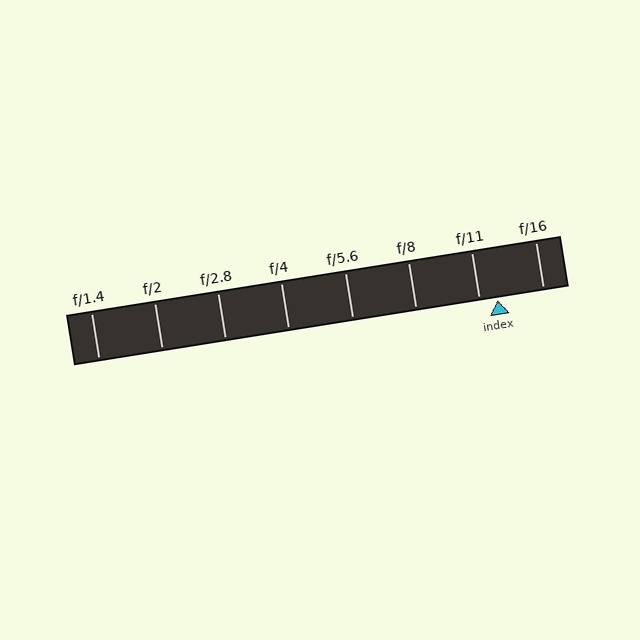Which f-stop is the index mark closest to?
The index mark is closest to f/11.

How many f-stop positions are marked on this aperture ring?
There are 8 f-stop positions marked.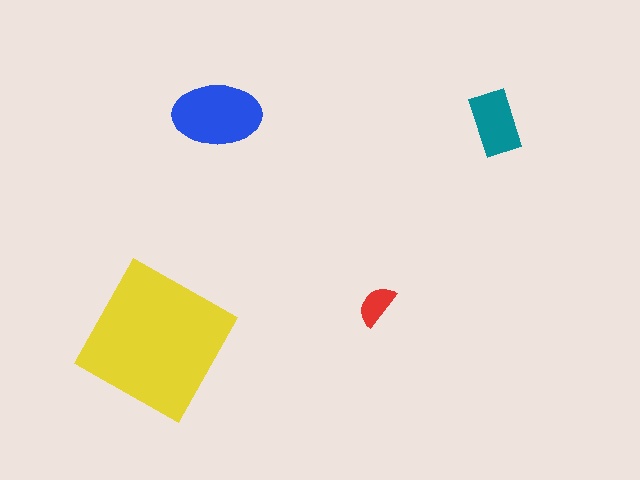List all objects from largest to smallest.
The yellow square, the blue ellipse, the teal rectangle, the red semicircle.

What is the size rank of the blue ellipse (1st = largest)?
2nd.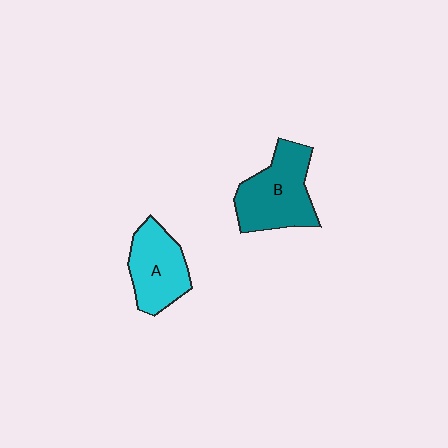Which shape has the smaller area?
Shape A (cyan).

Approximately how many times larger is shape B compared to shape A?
Approximately 1.2 times.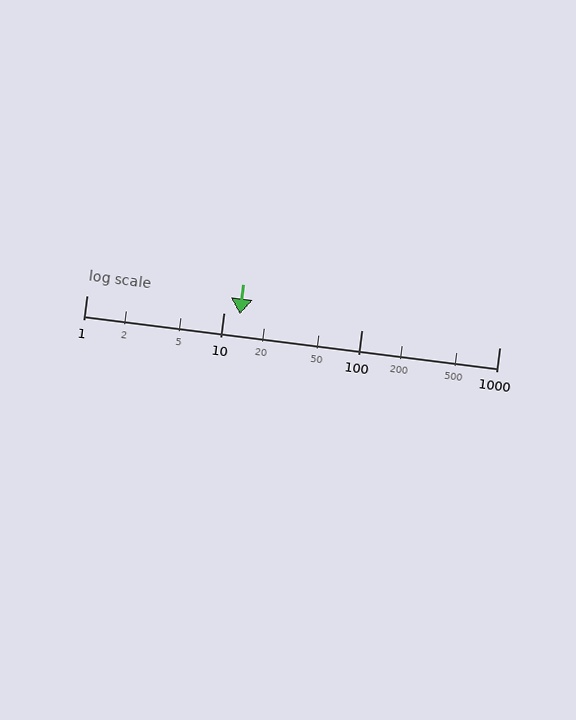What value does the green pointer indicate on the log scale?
The pointer indicates approximately 13.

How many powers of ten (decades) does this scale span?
The scale spans 3 decades, from 1 to 1000.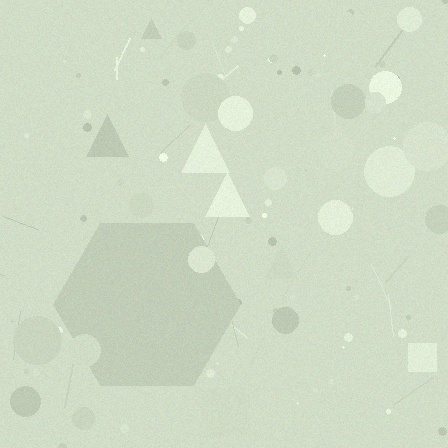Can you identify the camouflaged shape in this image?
The camouflaged shape is a hexagon.